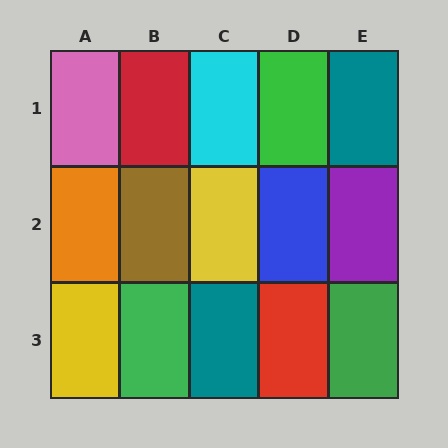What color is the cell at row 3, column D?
Red.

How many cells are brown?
1 cell is brown.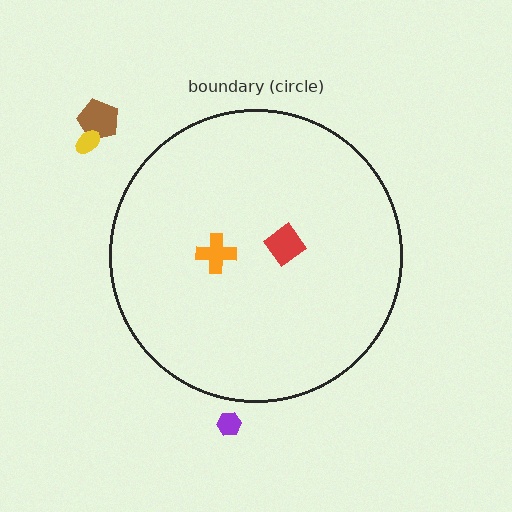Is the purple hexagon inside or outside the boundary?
Outside.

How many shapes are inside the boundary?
2 inside, 3 outside.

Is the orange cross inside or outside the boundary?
Inside.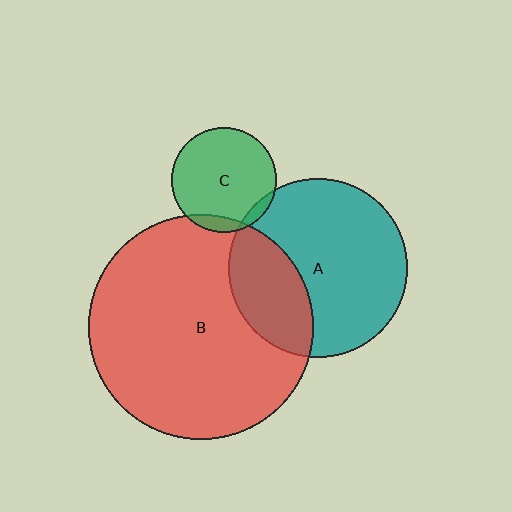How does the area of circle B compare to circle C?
Approximately 4.5 times.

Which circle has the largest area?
Circle B (red).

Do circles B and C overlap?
Yes.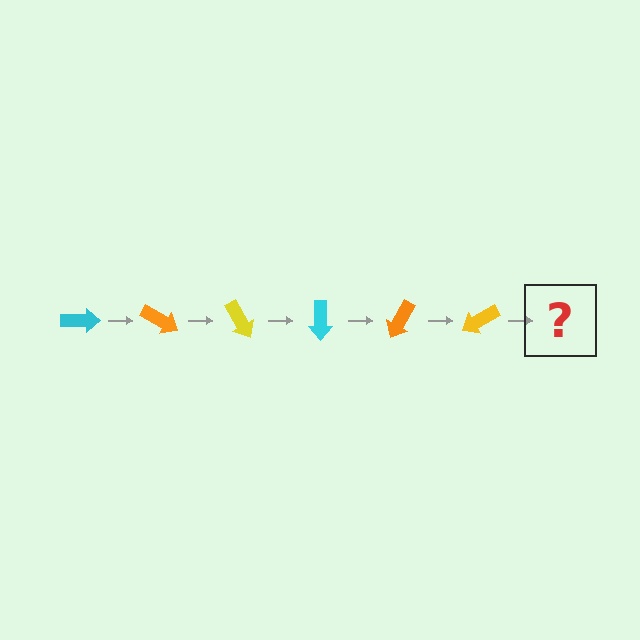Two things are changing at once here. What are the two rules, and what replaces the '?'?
The two rules are that it rotates 30 degrees each step and the color cycles through cyan, orange, and yellow. The '?' should be a cyan arrow, rotated 180 degrees from the start.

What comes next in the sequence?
The next element should be a cyan arrow, rotated 180 degrees from the start.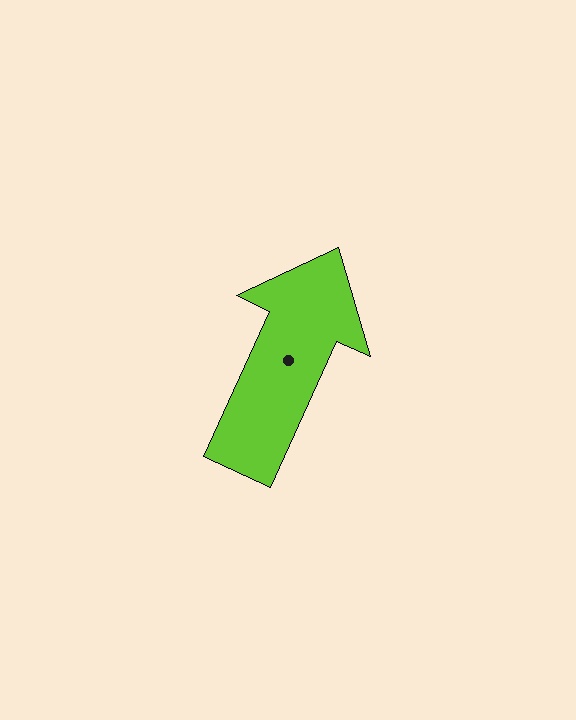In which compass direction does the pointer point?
Northeast.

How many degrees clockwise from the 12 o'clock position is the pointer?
Approximately 24 degrees.